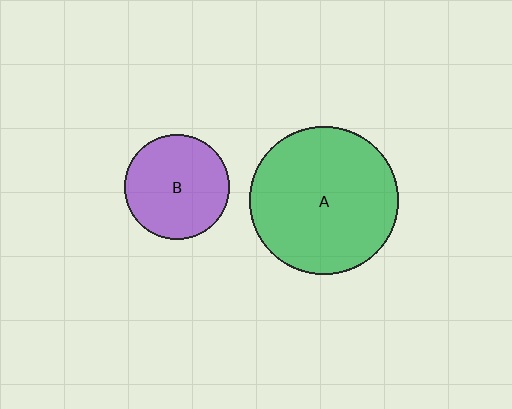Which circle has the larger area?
Circle A (green).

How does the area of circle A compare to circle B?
Approximately 2.0 times.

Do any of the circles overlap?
No, none of the circles overlap.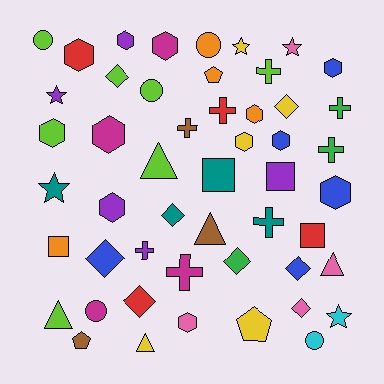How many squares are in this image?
There are 4 squares.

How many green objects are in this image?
There are 3 green objects.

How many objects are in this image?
There are 50 objects.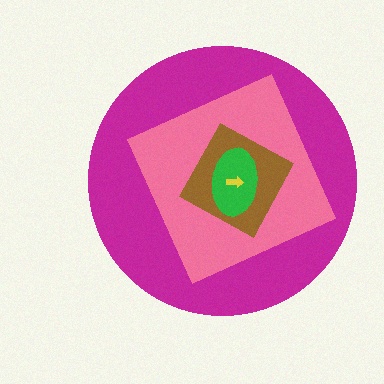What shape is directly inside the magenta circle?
The pink square.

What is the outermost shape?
The magenta circle.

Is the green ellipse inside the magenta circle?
Yes.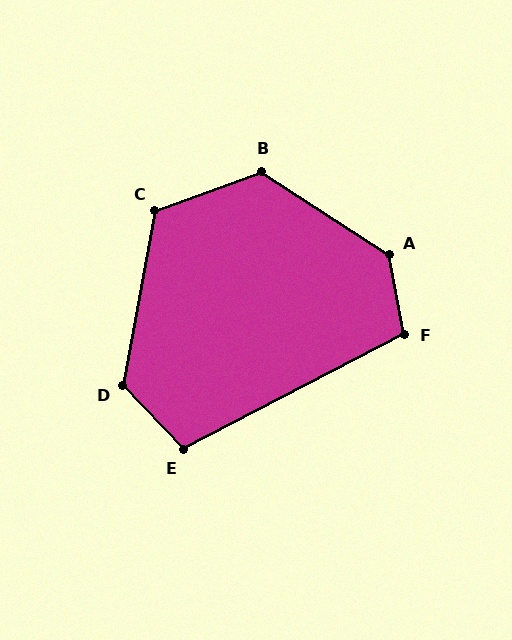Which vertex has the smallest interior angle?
E, at approximately 106 degrees.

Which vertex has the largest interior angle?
A, at approximately 133 degrees.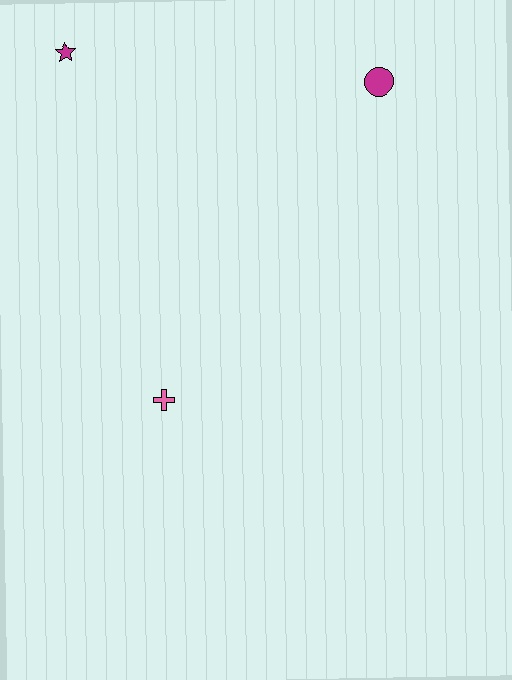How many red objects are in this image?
There are no red objects.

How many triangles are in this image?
There are no triangles.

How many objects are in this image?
There are 3 objects.